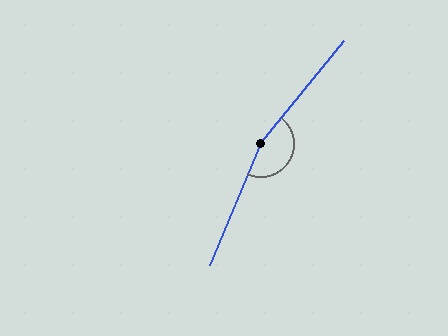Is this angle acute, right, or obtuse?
It is obtuse.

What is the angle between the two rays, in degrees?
Approximately 164 degrees.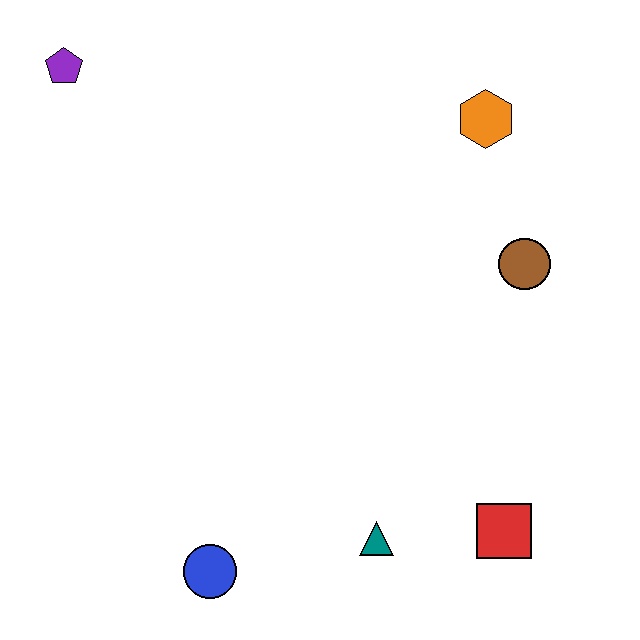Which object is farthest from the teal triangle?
The purple pentagon is farthest from the teal triangle.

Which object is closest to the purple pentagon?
The orange hexagon is closest to the purple pentagon.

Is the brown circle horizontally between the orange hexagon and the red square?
No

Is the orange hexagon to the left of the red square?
Yes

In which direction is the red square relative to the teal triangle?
The red square is to the right of the teal triangle.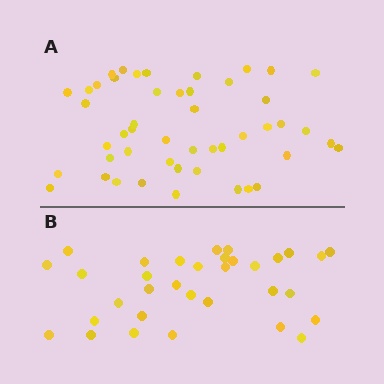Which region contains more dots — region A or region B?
Region A (the top region) has more dots.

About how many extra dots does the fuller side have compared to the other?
Region A has approximately 15 more dots than region B.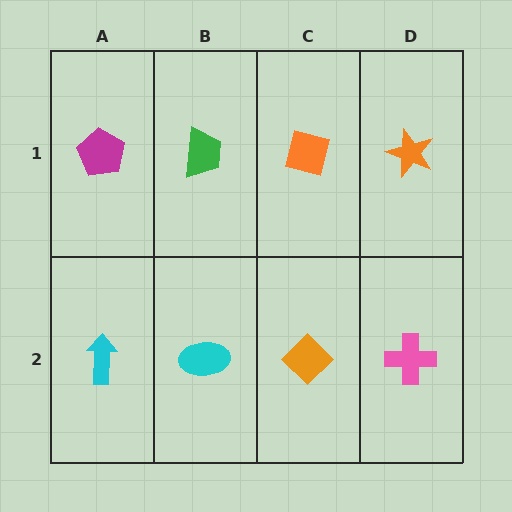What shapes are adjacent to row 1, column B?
A cyan ellipse (row 2, column B), a magenta pentagon (row 1, column A), an orange square (row 1, column C).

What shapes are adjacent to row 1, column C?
An orange diamond (row 2, column C), a green trapezoid (row 1, column B), an orange star (row 1, column D).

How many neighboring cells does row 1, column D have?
2.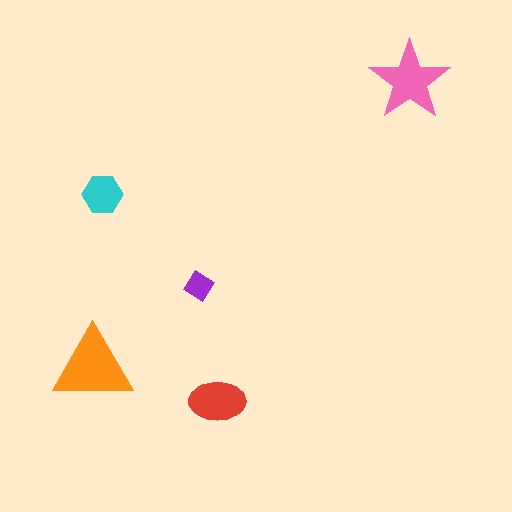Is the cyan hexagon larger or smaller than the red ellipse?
Smaller.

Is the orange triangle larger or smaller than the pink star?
Larger.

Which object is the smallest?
The purple diamond.